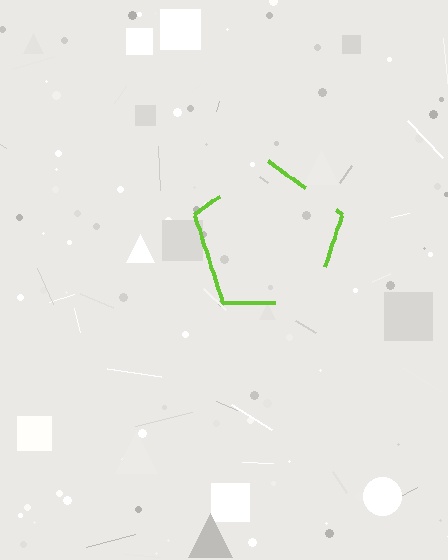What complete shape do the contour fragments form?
The contour fragments form a pentagon.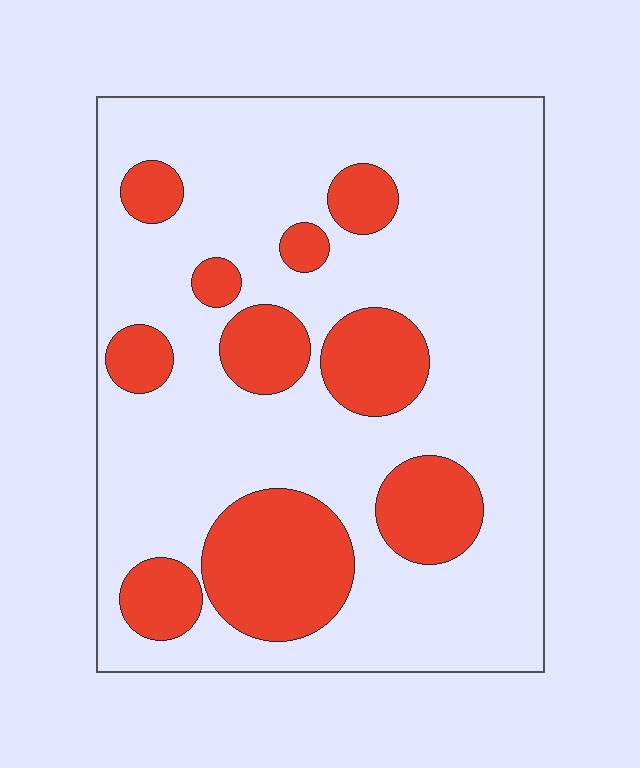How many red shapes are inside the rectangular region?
10.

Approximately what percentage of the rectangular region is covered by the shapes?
Approximately 25%.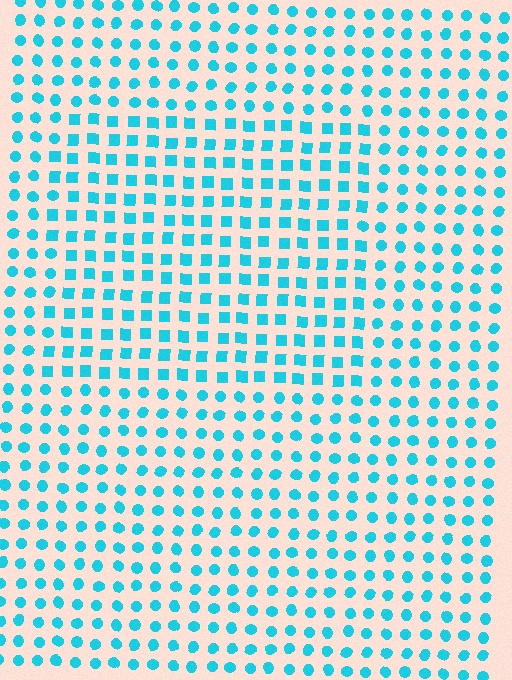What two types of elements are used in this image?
The image uses squares inside the rectangle region and circles outside it.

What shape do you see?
I see a rectangle.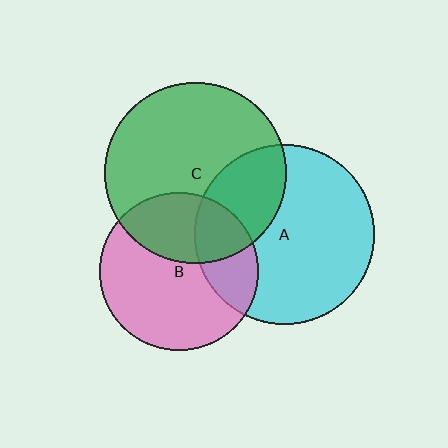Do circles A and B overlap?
Yes.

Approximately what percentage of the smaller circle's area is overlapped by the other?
Approximately 25%.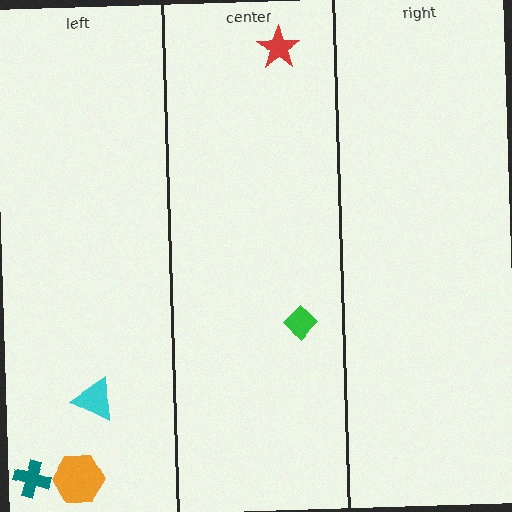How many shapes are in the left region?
3.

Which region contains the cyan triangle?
The left region.